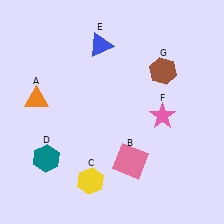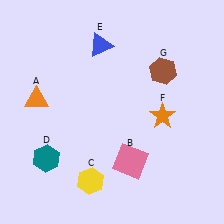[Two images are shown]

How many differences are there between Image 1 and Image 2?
There is 1 difference between the two images.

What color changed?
The star (F) changed from pink in Image 1 to orange in Image 2.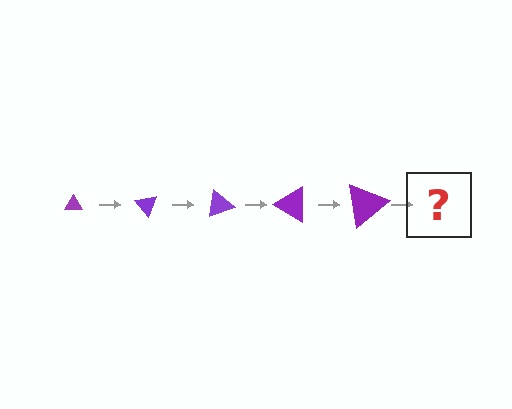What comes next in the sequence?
The next element should be a triangle, larger than the previous one and rotated 250 degrees from the start.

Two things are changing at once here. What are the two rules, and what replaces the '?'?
The two rules are that the triangle grows larger each step and it rotates 50 degrees each step. The '?' should be a triangle, larger than the previous one and rotated 250 degrees from the start.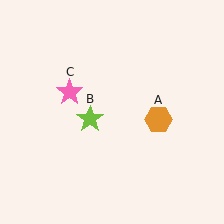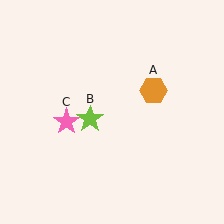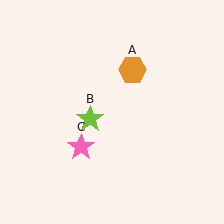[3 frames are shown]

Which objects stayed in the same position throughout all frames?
Lime star (object B) remained stationary.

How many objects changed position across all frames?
2 objects changed position: orange hexagon (object A), pink star (object C).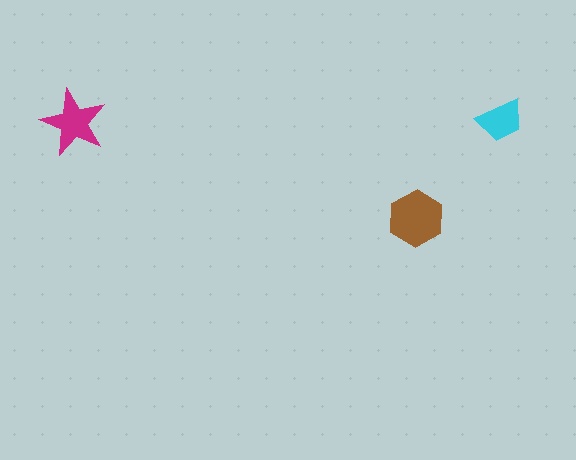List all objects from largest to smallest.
The brown hexagon, the magenta star, the cyan trapezoid.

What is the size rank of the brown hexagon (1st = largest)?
1st.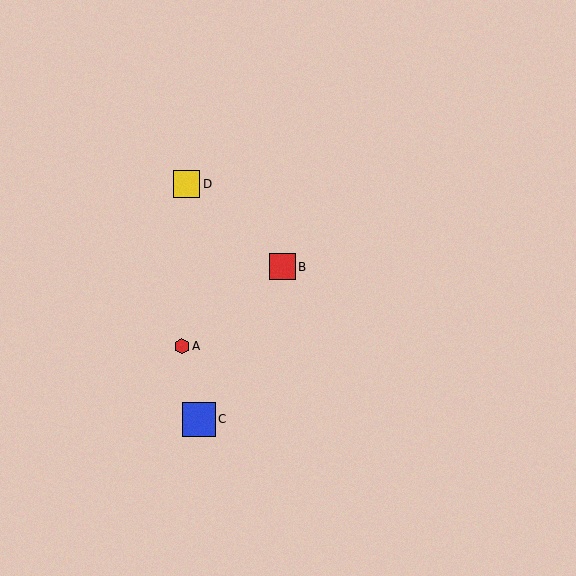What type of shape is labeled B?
Shape B is a red square.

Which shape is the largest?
The blue square (labeled C) is the largest.